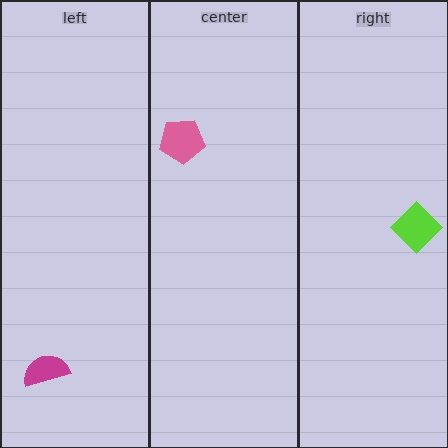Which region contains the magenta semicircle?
The left region.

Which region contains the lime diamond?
The right region.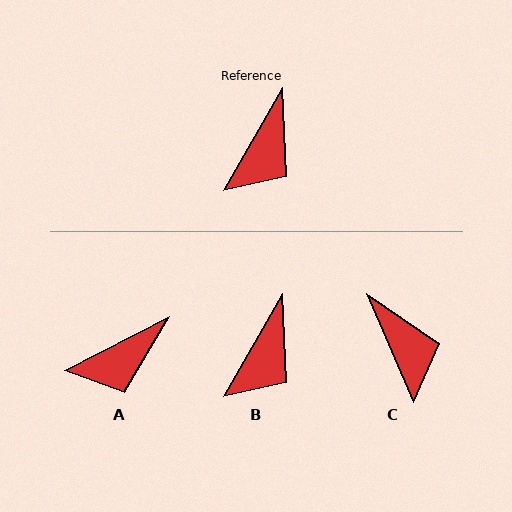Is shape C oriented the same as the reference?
No, it is off by about 53 degrees.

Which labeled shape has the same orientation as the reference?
B.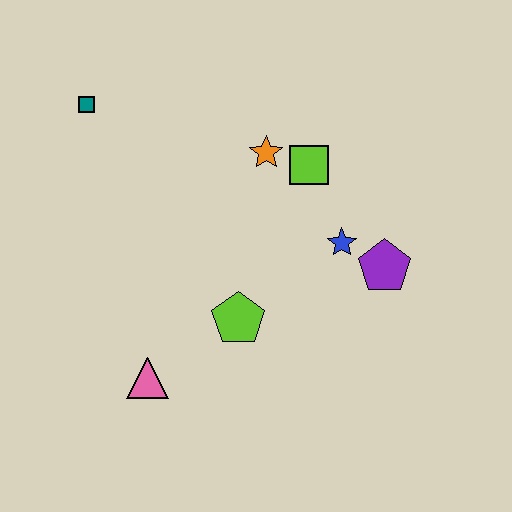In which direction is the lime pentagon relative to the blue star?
The lime pentagon is to the left of the blue star.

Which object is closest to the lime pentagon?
The pink triangle is closest to the lime pentagon.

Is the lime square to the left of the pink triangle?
No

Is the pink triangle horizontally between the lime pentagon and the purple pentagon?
No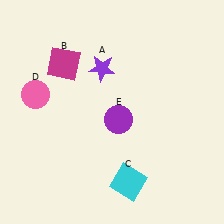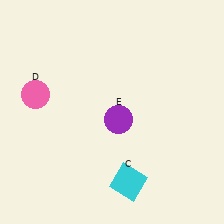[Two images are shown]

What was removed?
The purple star (A), the magenta square (B) were removed in Image 2.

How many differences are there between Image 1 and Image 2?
There are 2 differences between the two images.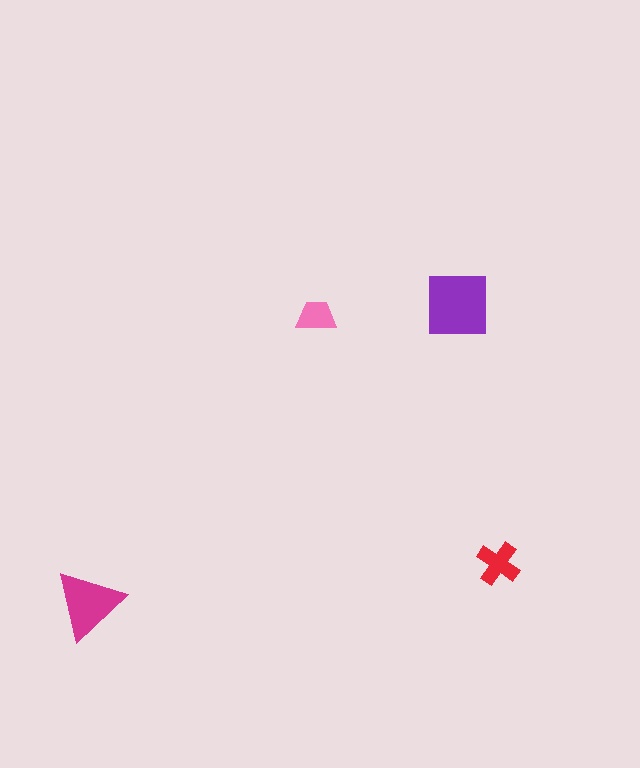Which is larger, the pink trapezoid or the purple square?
The purple square.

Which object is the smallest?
The pink trapezoid.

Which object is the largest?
The purple square.